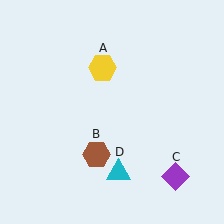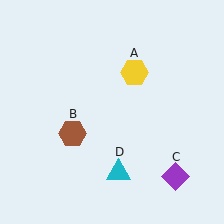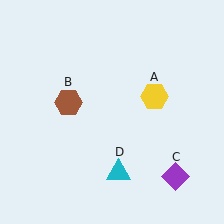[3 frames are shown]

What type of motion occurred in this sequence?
The yellow hexagon (object A), brown hexagon (object B) rotated clockwise around the center of the scene.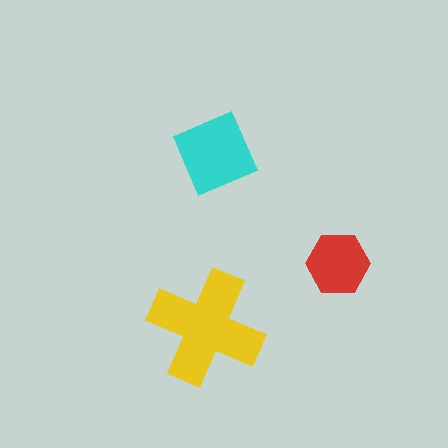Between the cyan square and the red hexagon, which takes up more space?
The cyan square.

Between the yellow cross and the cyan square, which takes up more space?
The yellow cross.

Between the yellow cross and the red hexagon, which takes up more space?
The yellow cross.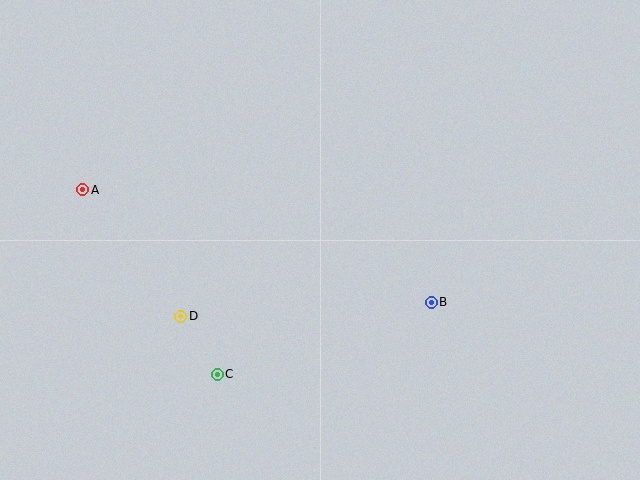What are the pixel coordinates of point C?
Point C is at (217, 374).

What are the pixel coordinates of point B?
Point B is at (431, 302).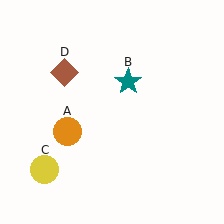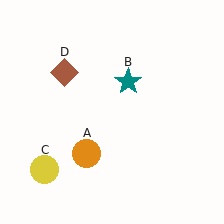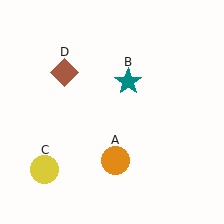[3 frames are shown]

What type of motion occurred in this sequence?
The orange circle (object A) rotated counterclockwise around the center of the scene.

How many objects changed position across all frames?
1 object changed position: orange circle (object A).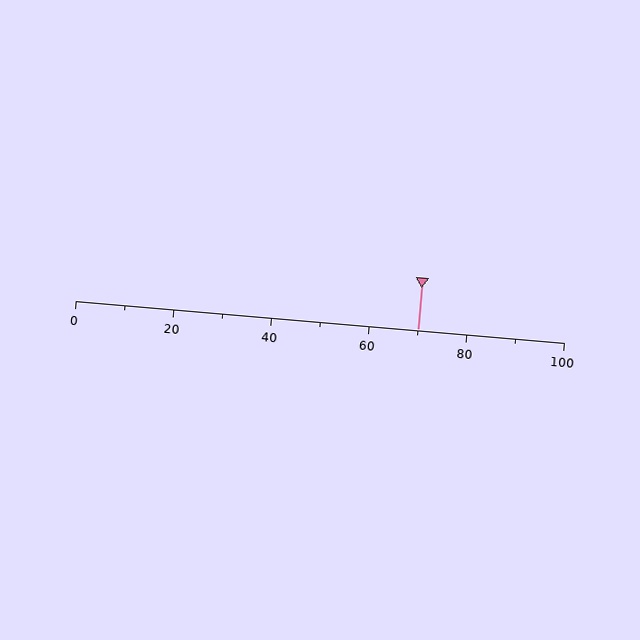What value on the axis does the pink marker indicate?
The marker indicates approximately 70.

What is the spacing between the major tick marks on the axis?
The major ticks are spaced 20 apart.